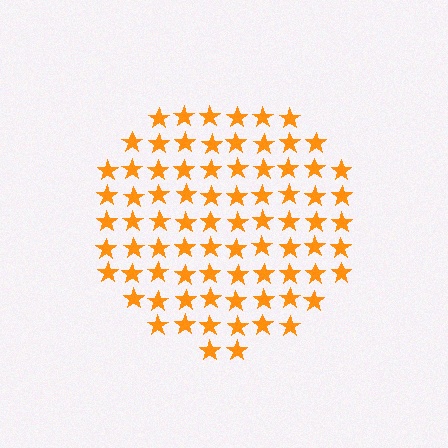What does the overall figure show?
The overall figure shows a circle.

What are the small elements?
The small elements are stars.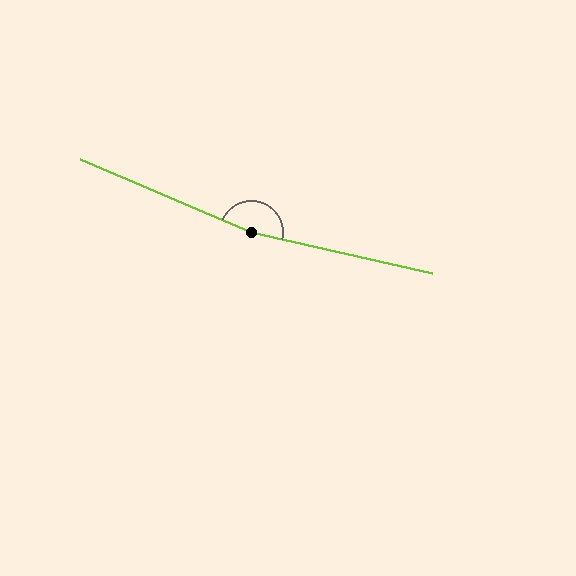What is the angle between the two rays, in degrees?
Approximately 170 degrees.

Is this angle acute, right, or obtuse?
It is obtuse.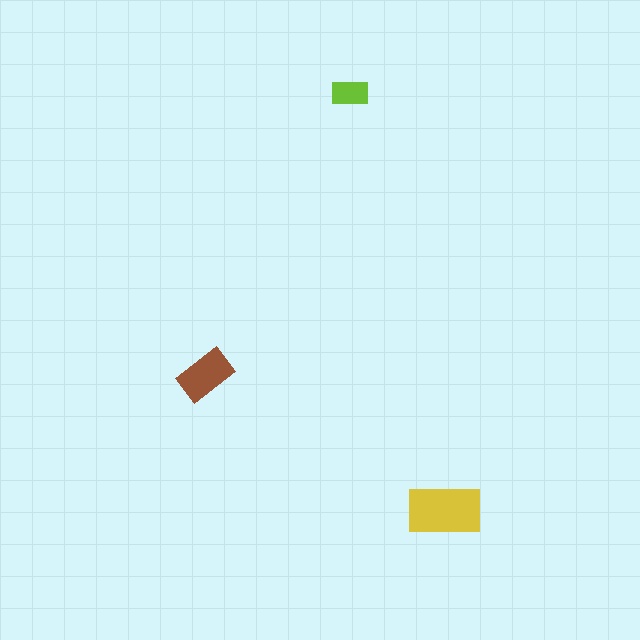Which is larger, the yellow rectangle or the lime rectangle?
The yellow one.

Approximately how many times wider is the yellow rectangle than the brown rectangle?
About 1.5 times wider.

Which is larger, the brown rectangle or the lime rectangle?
The brown one.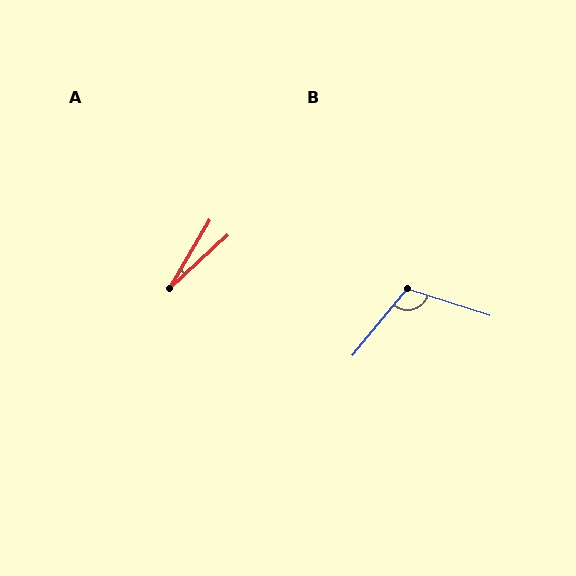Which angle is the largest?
B, at approximately 112 degrees.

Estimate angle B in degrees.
Approximately 112 degrees.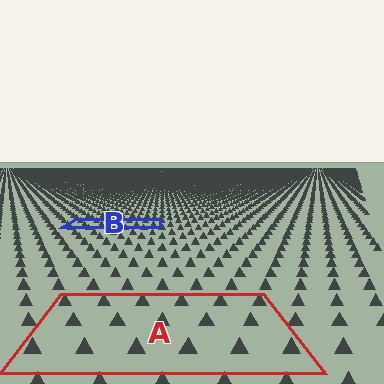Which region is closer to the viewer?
Region A is closer. The texture elements there are larger and more spread out.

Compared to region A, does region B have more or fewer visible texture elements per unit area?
Region B has more texture elements per unit area — they are packed more densely because it is farther away.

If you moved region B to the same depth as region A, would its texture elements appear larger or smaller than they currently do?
They would appear larger. At a closer depth, the same texture elements are projected at a bigger on-screen size.